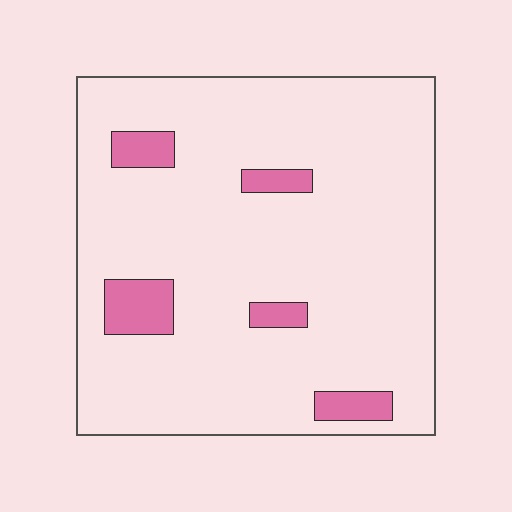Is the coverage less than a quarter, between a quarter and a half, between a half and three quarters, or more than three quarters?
Less than a quarter.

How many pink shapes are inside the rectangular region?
5.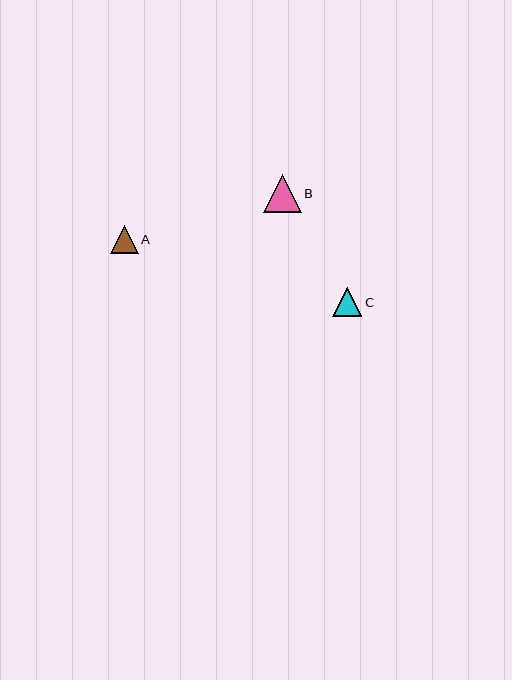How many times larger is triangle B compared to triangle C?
Triangle B is approximately 1.3 times the size of triangle C.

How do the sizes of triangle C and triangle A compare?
Triangle C and triangle A are approximately the same size.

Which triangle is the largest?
Triangle B is the largest with a size of approximately 38 pixels.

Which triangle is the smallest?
Triangle A is the smallest with a size of approximately 28 pixels.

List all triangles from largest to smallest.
From largest to smallest: B, C, A.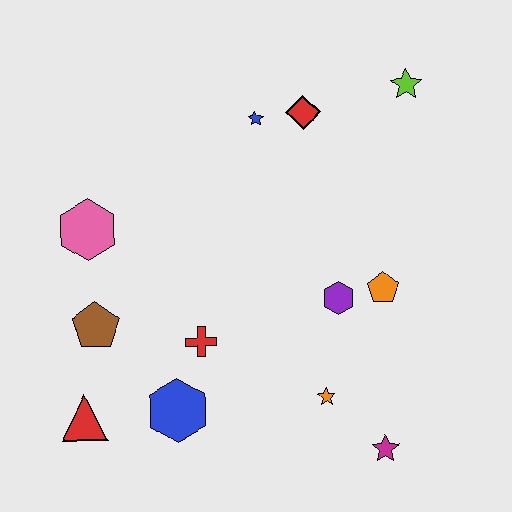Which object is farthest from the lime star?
The red triangle is farthest from the lime star.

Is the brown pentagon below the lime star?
Yes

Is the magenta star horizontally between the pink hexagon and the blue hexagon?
No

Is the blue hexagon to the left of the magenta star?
Yes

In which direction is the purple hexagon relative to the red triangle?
The purple hexagon is to the right of the red triangle.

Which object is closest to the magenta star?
The orange star is closest to the magenta star.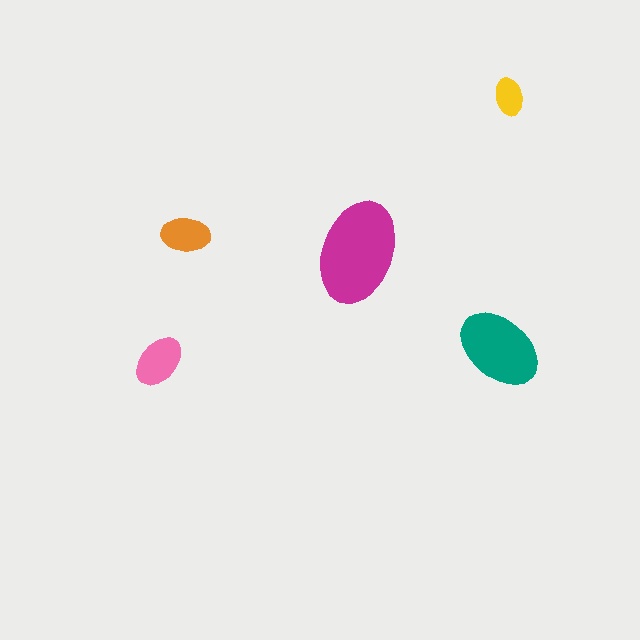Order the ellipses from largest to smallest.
the magenta one, the teal one, the pink one, the orange one, the yellow one.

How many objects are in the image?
There are 5 objects in the image.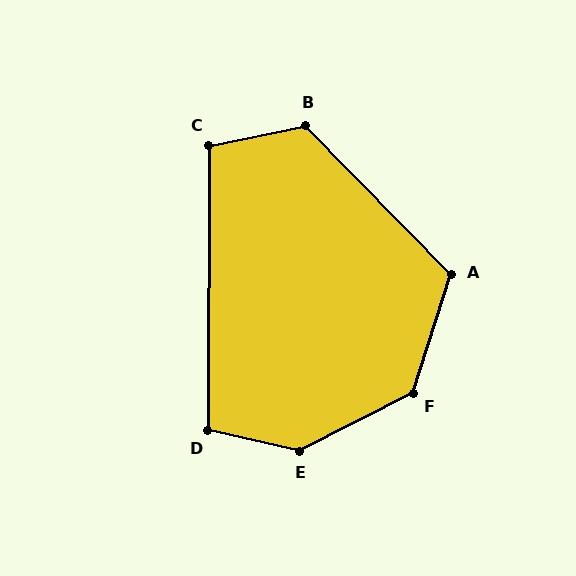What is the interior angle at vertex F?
Approximately 135 degrees (obtuse).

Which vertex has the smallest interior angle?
C, at approximately 102 degrees.